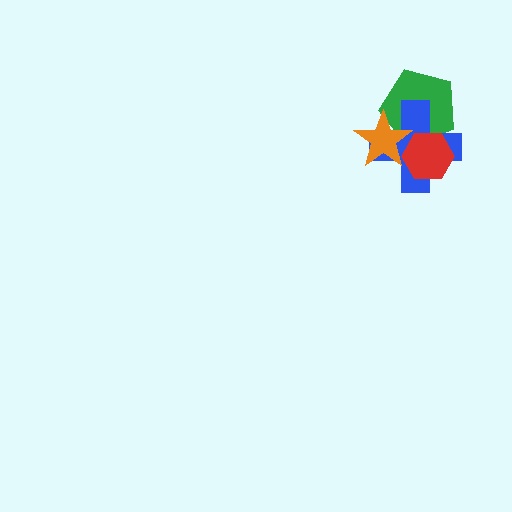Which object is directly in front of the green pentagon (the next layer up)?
The blue cross is directly in front of the green pentagon.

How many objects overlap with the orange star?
3 objects overlap with the orange star.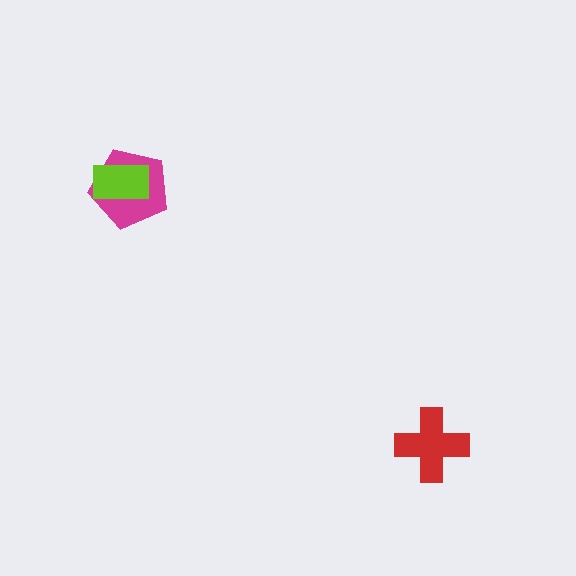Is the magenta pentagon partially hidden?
Yes, it is partially covered by another shape.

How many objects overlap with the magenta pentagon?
1 object overlaps with the magenta pentagon.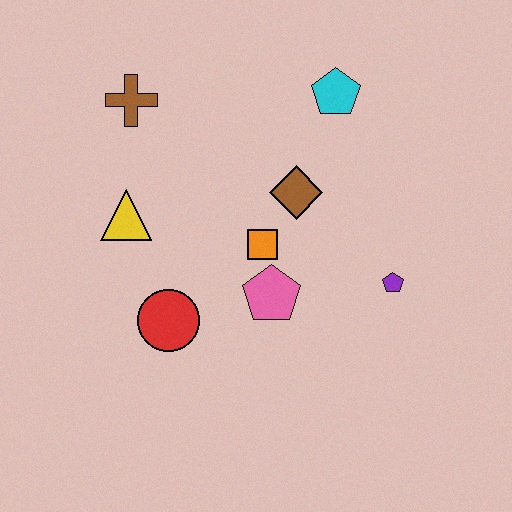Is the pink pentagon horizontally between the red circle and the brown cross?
No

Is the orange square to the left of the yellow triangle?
No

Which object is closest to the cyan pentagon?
The brown diamond is closest to the cyan pentagon.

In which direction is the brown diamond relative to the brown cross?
The brown diamond is to the right of the brown cross.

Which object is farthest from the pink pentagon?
The brown cross is farthest from the pink pentagon.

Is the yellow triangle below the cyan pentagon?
Yes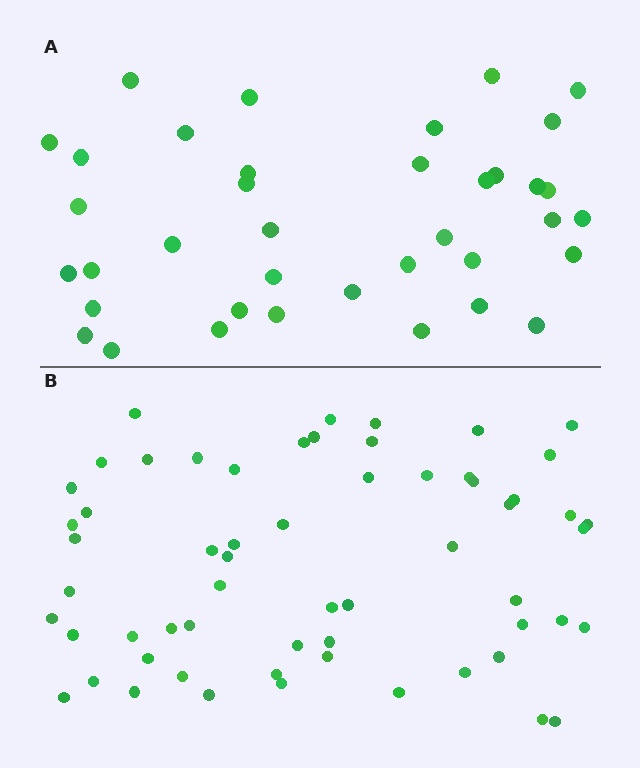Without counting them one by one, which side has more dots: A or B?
Region B (the bottom region) has more dots.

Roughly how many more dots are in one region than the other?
Region B has approximately 20 more dots than region A.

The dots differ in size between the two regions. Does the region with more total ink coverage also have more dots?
No. Region A has more total ink coverage because its dots are larger, but region B actually contains more individual dots. Total area can be misleading — the number of items is what matters here.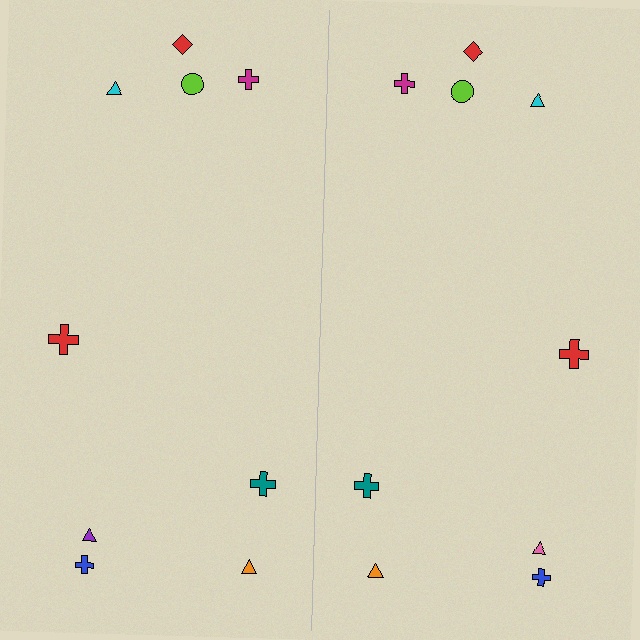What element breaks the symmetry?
The pink triangle on the right side breaks the symmetry — its mirror counterpart is purple.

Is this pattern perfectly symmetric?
No, the pattern is not perfectly symmetric. The pink triangle on the right side breaks the symmetry — its mirror counterpart is purple.